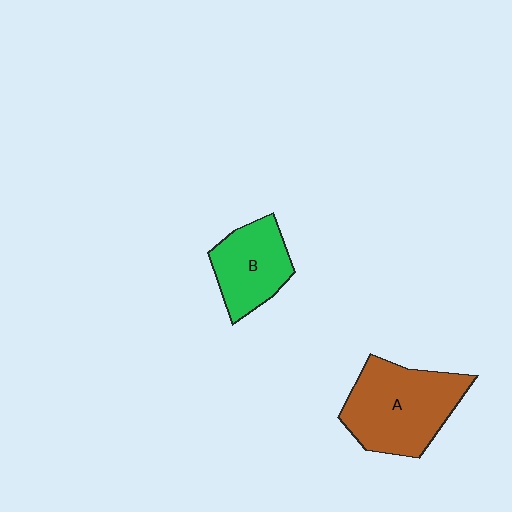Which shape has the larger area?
Shape A (brown).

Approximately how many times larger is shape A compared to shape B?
Approximately 1.5 times.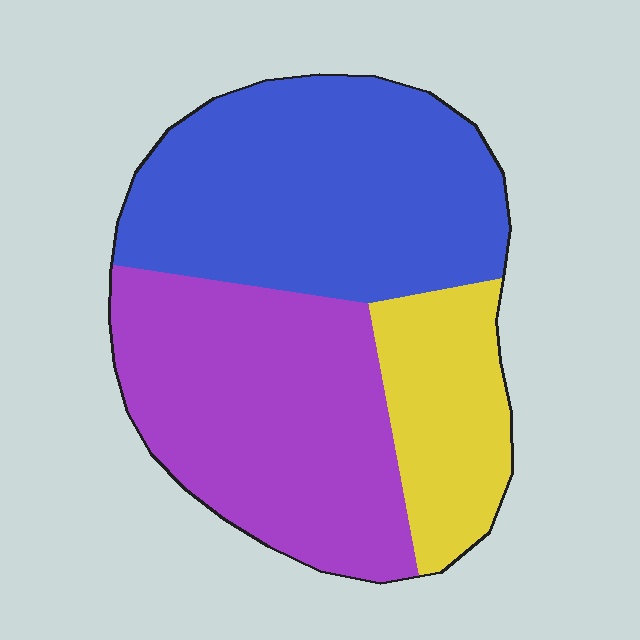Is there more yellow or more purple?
Purple.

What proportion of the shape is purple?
Purple covers 40% of the shape.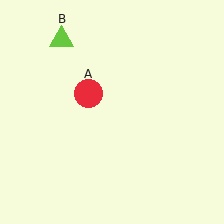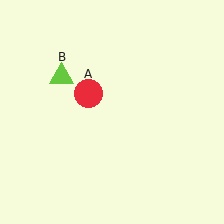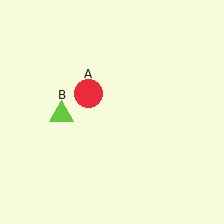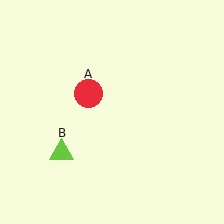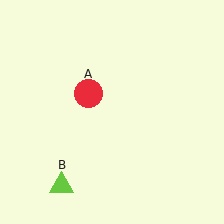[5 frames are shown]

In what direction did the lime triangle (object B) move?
The lime triangle (object B) moved down.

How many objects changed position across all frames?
1 object changed position: lime triangle (object B).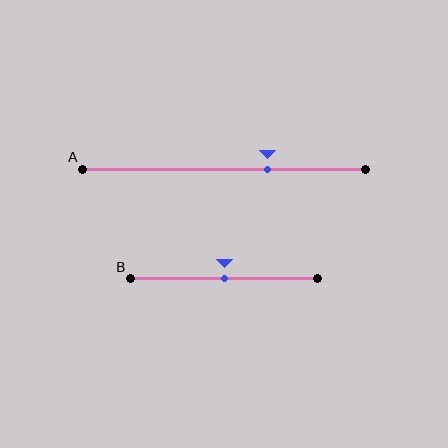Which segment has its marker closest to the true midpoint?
Segment B has its marker closest to the true midpoint.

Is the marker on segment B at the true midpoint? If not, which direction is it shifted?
Yes, the marker on segment B is at the true midpoint.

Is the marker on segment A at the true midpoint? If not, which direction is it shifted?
No, the marker on segment A is shifted to the right by about 15% of the segment length.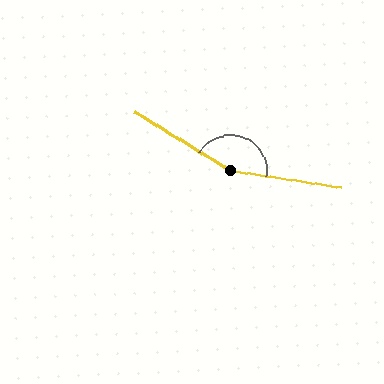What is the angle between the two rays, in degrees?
Approximately 157 degrees.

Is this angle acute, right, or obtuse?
It is obtuse.